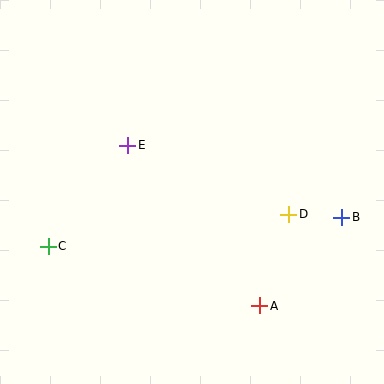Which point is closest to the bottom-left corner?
Point C is closest to the bottom-left corner.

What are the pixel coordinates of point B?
Point B is at (342, 217).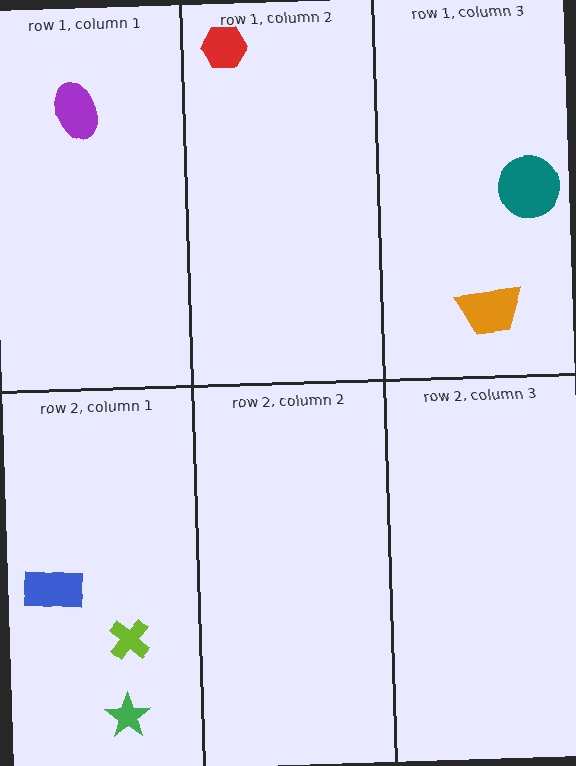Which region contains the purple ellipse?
The row 1, column 1 region.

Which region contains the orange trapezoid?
The row 1, column 3 region.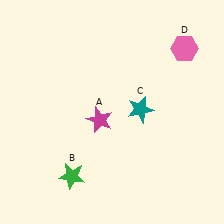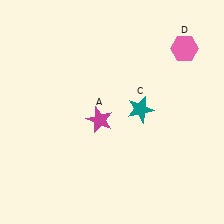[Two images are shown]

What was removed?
The green star (B) was removed in Image 2.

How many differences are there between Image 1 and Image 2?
There is 1 difference between the two images.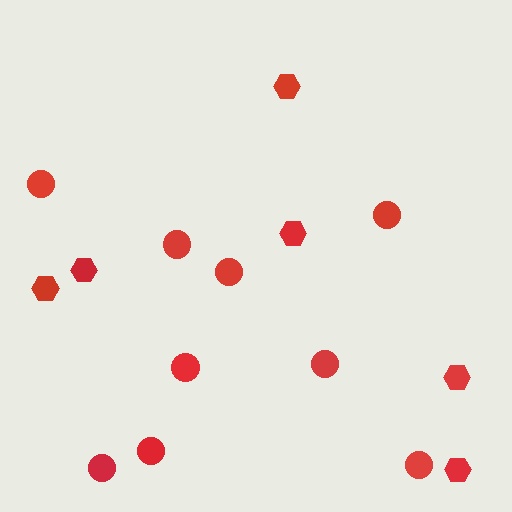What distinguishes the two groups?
There are 2 groups: one group of circles (9) and one group of hexagons (6).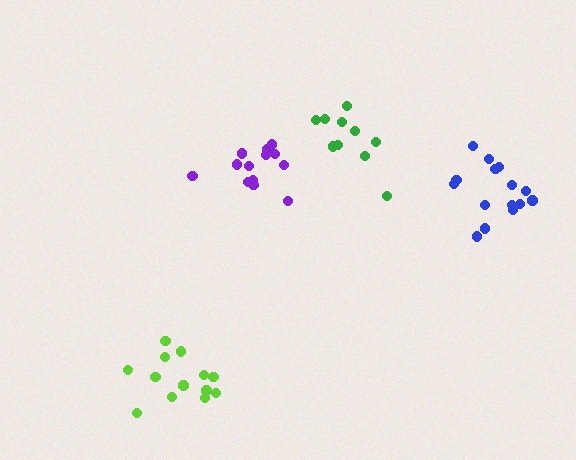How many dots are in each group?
Group 1: 13 dots, Group 2: 10 dots, Group 3: 15 dots, Group 4: 13 dots (51 total).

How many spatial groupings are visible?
There are 4 spatial groupings.